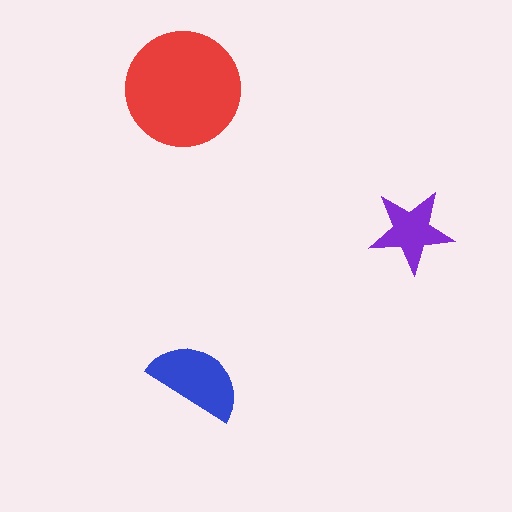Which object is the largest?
The red circle.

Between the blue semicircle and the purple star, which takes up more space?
The blue semicircle.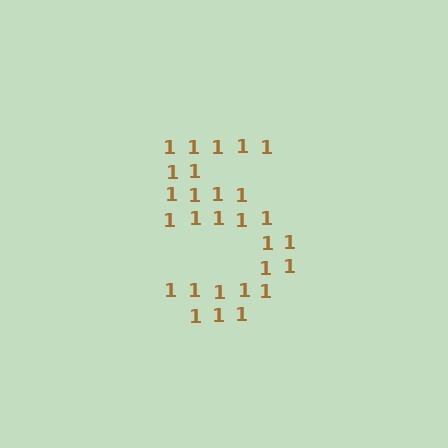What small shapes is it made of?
It is made of small digit 1's.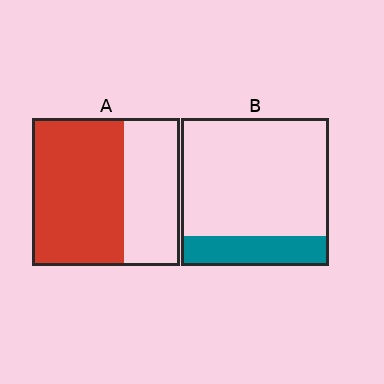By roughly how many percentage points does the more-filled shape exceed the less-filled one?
By roughly 40 percentage points (A over B).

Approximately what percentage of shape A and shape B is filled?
A is approximately 60% and B is approximately 20%.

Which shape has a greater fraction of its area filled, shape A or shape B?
Shape A.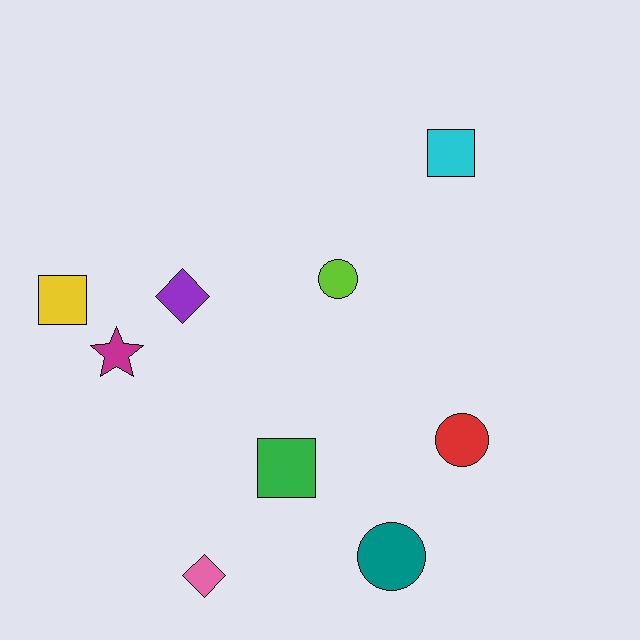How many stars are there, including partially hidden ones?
There is 1 star.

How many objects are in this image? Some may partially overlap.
There are 9 objects.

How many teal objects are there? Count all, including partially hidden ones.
There is 1 teal object.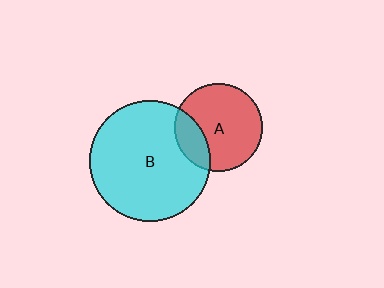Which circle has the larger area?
Circle B (cyan).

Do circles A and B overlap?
Yes.